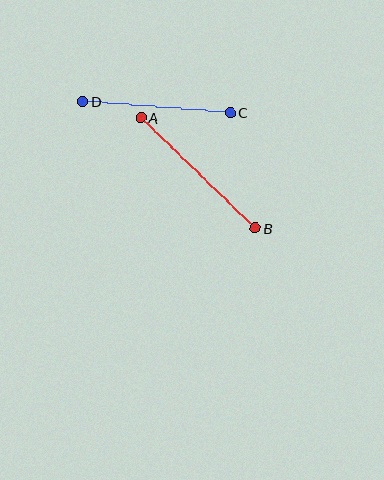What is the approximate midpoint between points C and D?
The midpoint is at approximately (156, 107) pixels.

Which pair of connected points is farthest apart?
Points A and B are farthest apart.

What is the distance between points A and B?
The distance is approximately 159 pixels.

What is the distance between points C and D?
The distance is approximately 148 pixels.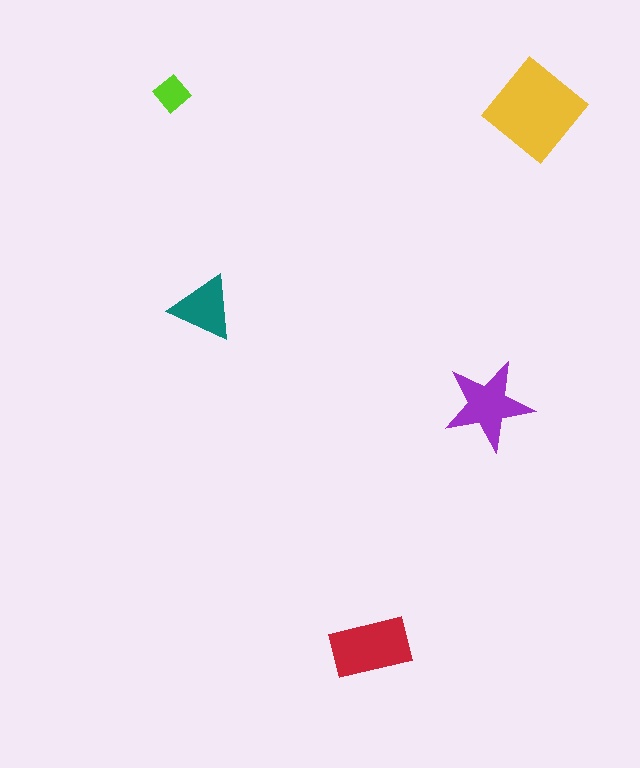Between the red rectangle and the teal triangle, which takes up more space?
The red rectangle.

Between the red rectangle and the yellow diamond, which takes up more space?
The yellow diamond.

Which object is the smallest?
The lime diamond.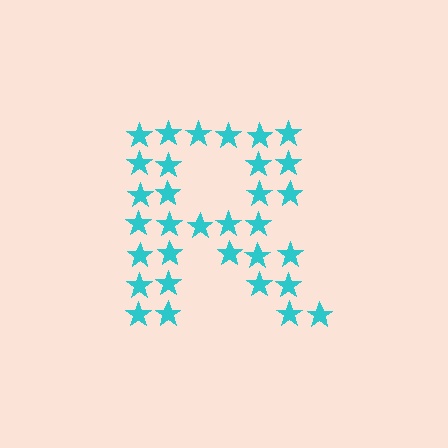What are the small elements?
The small elements are stars.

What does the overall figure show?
The overall figure shows the letter R.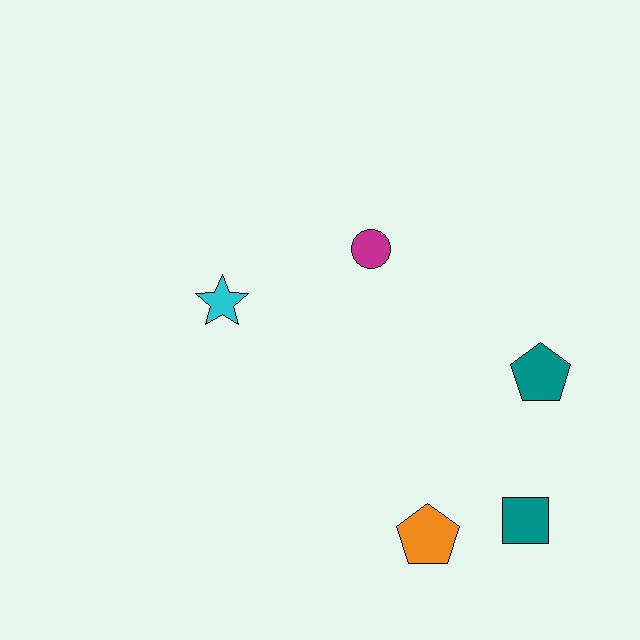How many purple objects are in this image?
There are no purple objects.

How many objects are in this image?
There are 5 objects.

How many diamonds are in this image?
There are no diamonds.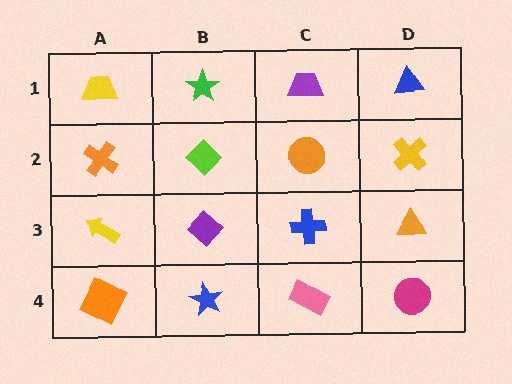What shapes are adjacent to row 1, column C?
An orange circle (row 2, column C), a green star (row 1, column B), a blue triangle (row 1, column D).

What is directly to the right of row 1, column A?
A green star.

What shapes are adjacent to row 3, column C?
An orange circle (row 2, column C), a pink rectangle (row 4, column C), a purple diamond (row 3, column B), an orange triangle (row 3, column D).